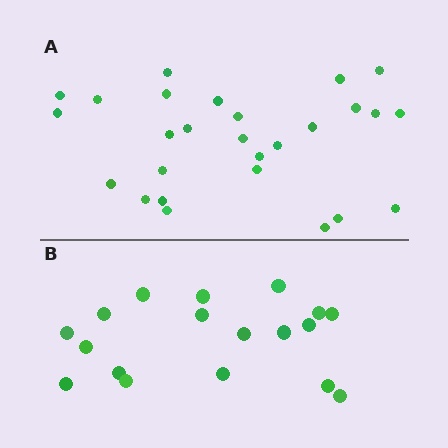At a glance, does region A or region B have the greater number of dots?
Region A (the top region) has more dots.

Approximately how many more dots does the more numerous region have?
Region A has roughly 8 or so more dots than region B.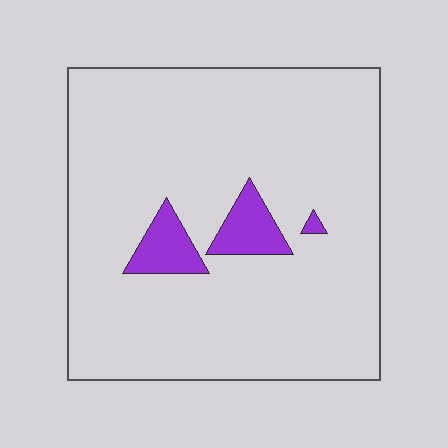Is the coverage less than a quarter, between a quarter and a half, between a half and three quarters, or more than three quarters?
Less than a quarter.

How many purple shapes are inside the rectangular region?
3.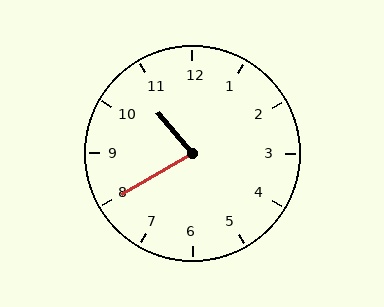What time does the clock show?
10:40.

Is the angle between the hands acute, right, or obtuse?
It is acute.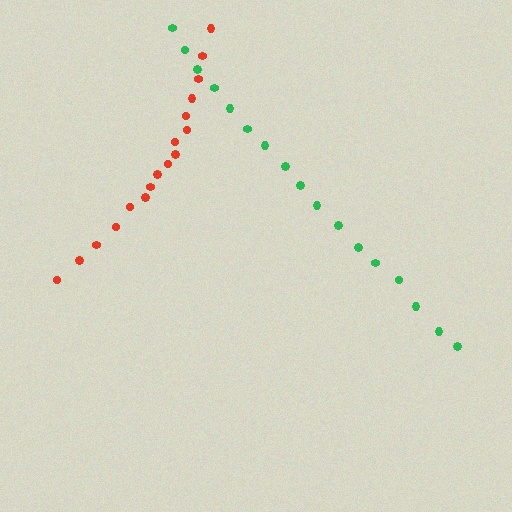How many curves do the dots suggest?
There are 2 distinct paths.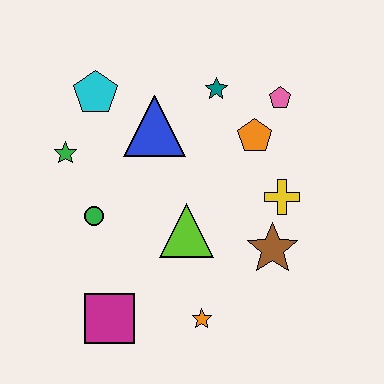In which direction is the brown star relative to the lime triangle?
The brown star is to the right of the lime triangle.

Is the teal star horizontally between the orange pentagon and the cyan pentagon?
Yes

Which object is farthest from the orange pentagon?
The magenta square is farthest from the orange pentagon.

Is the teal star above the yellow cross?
Yes